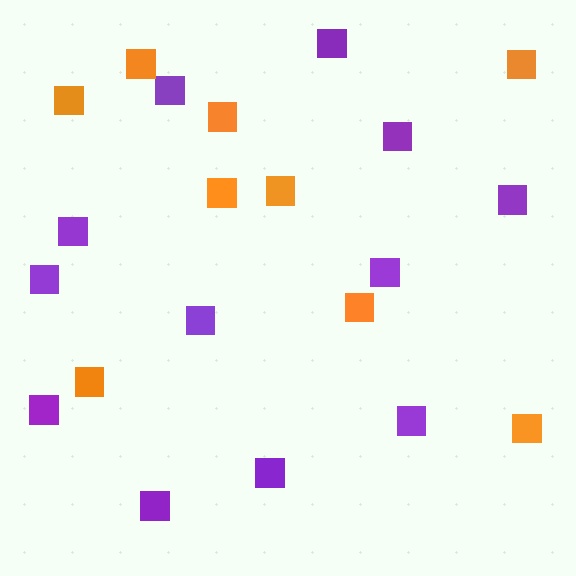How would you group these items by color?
There are 2 groups: one group of purple squares (12) and one group of orange squares (9).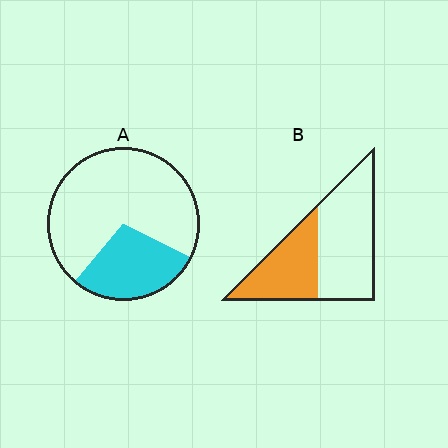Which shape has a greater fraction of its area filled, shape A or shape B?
Shape B.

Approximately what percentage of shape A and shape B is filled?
A is approximately 30% and B is approximately 40%.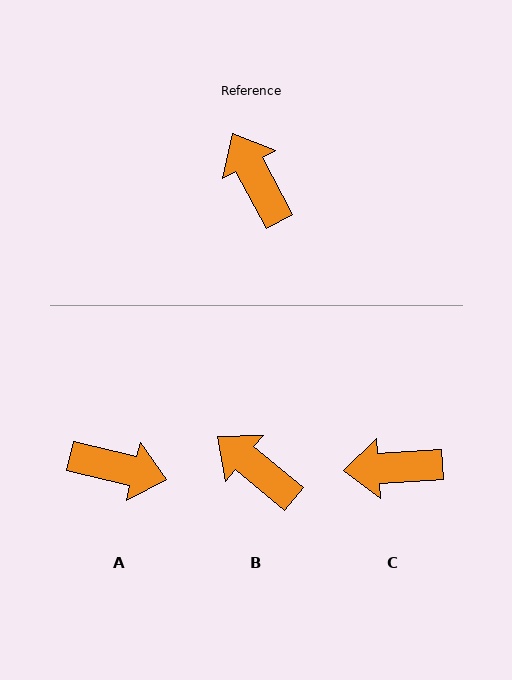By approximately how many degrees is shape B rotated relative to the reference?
Approximately 23 degrees counter-clockwise.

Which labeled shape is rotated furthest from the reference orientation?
A, about 131 degrees away.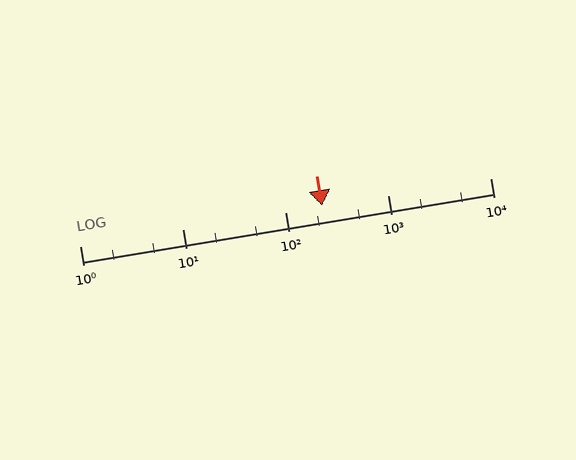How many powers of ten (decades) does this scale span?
The scale spans 4 decades, from 1 to 10000.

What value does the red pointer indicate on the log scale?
The pointer indicates approximately 230.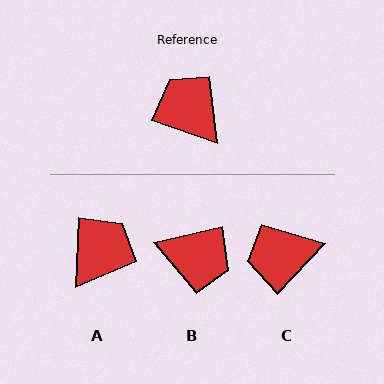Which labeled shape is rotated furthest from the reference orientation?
B, about 148 degrees away.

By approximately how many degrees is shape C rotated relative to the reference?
Approximately 66 degrees counter-clockwise.